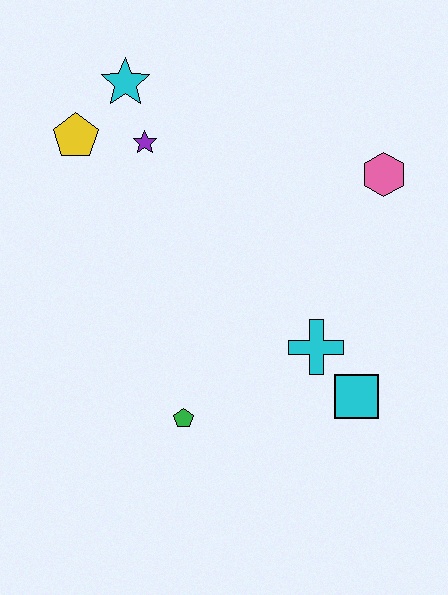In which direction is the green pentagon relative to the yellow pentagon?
The green pentagon is below the yellow pentagon.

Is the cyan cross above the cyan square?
Yes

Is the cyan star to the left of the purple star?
Yes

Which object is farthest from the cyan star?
The cyan square is farthest from the cyan star.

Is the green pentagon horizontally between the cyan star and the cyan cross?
Yes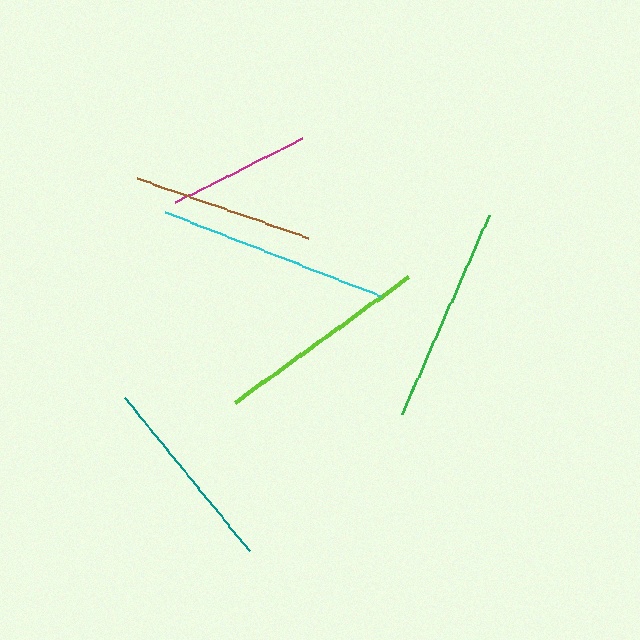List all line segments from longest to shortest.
From longest to shortest: cyan, green, lime, teal, brown, magenta.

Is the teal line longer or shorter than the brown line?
The teal line is longer than the brown line.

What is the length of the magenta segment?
The magenta segment is approximately 142 pixels long.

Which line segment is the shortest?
The magenta line is the shortest at approximately 142 pixels.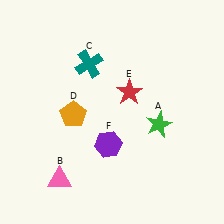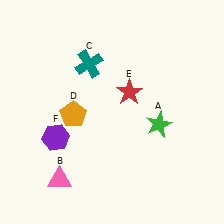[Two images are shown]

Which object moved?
The purple hexagon (F) moved left.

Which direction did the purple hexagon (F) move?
The purple hexagon (F) moved left.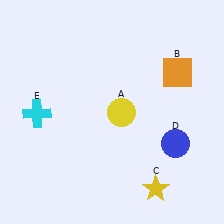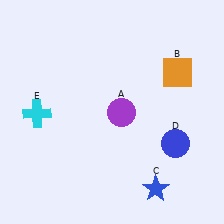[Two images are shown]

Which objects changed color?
A changed from yellow to purple. C changed from yellow to blue.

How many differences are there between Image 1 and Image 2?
There are 2 differences between the two images.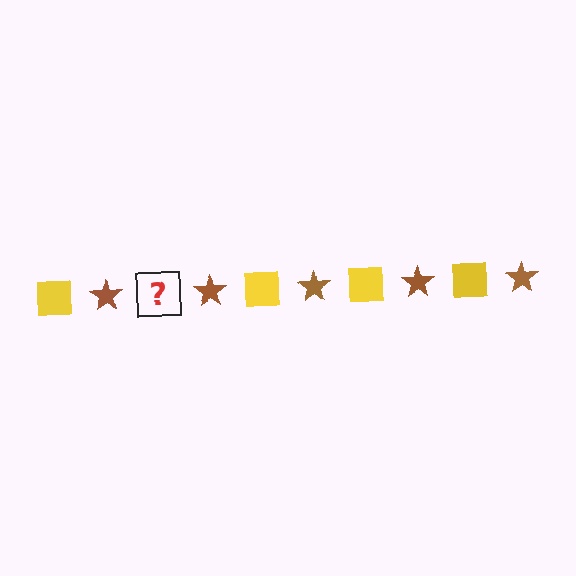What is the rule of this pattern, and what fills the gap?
The rule is that the pattern alternates between yellow square and brown star. The gap should be filled with a yellow square.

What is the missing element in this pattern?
The missing element is a yellow square.